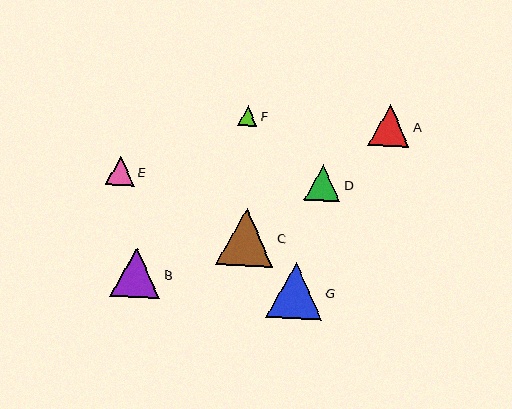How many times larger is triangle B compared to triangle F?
Triangle B is approximately 2.5 times the size of triangle F.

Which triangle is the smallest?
Triangle F is the smallest with a size of approximately 20 pixels.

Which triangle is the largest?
Triangle C is the largest with a size of approximately 58 pixels.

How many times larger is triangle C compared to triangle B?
Triangle C is approximately 1.2 times the size of triangle B.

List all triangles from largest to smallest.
From largest to smallest: C, G, B, A, D, E, F.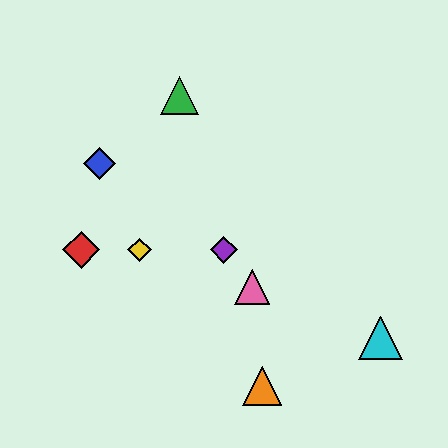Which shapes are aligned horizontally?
The red diamond, the yellow diamond, the purple diamond are aligned horizontally.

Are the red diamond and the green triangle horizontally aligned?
No, the red diamond is at y≈250 and the green triangle is at y≈96.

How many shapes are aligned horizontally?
3 shapes (the red diamond, the yellow diamond, the purple diamond) are aligned horizontally.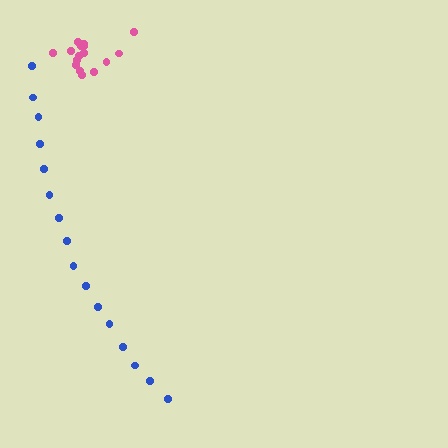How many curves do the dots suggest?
There are 2 distinct paths.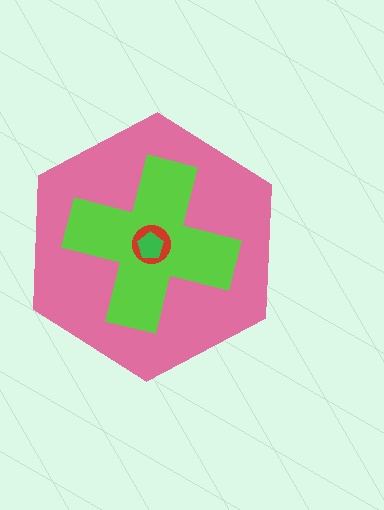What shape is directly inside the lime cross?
The red circle.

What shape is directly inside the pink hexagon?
The lime cross.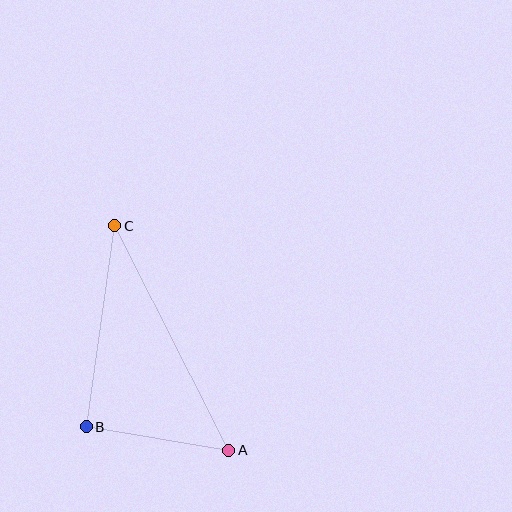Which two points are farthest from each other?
Points A and C are farthest from each other.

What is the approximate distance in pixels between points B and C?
The distance between B and C is approximately 203 pixels.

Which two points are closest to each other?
Points A and B are closest to each other.